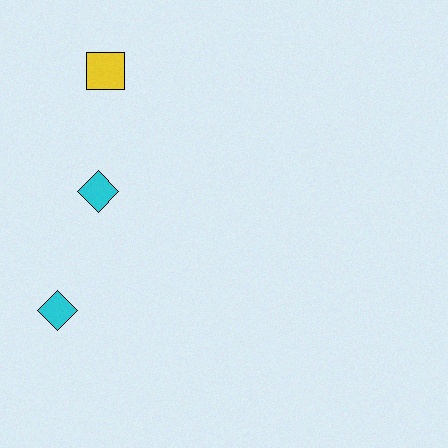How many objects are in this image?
There are 3 objects.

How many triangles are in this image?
There are no triangles.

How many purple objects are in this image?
There are no purple objects.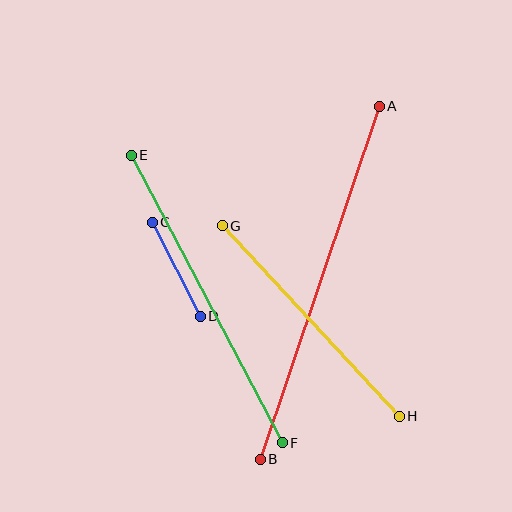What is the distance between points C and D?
The distance is approximately 106 pixels.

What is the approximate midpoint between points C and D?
The midpoint is at approximately (176, 269) pixels.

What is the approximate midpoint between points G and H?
The midpoint is at approximately (311, 321) pixels.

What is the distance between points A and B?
The distance is approximately 372 pixels.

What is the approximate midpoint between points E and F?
The midpoint is at approximately (207, 299) pixels.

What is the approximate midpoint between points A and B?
The midpoint is at approximately (320, 283) pixels.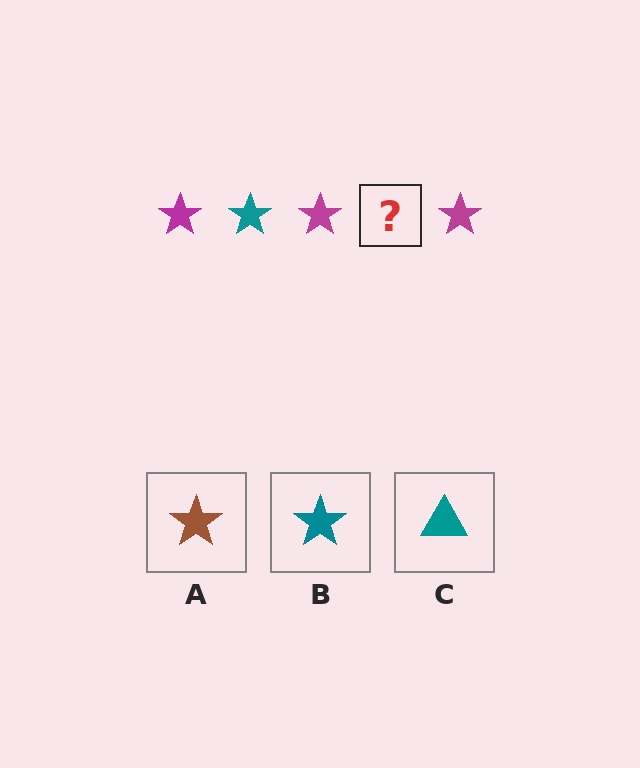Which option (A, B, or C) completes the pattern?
B.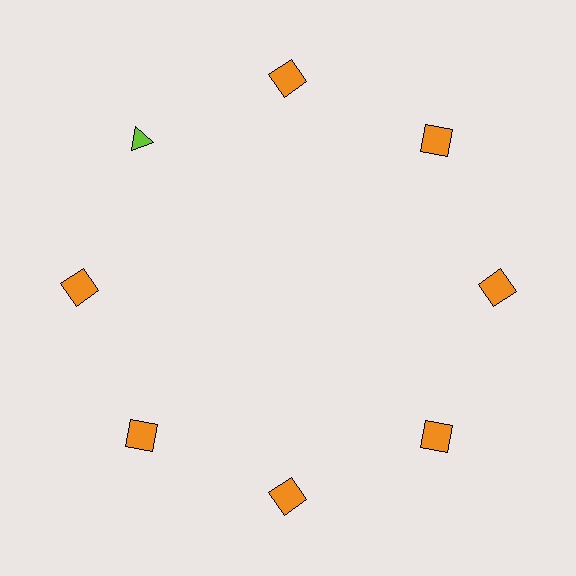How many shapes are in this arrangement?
There are 8 shapes arranged in a ring pattern.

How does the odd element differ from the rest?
It differs in both color (lime instead of orange) and shape (triangle instead of square).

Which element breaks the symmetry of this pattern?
The lime triangle at roughly the 10 o'clock position breaks the symmetry. All other shapes are orange squares.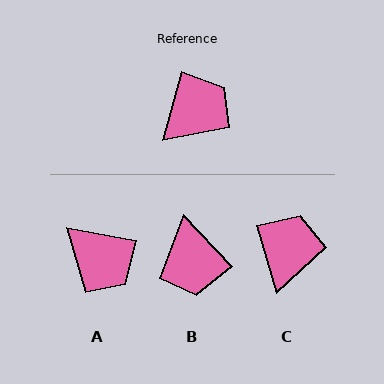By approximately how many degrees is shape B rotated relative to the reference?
Approximately 121 degrees clockwise.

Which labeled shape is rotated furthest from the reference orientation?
B, about 121 degrees away.